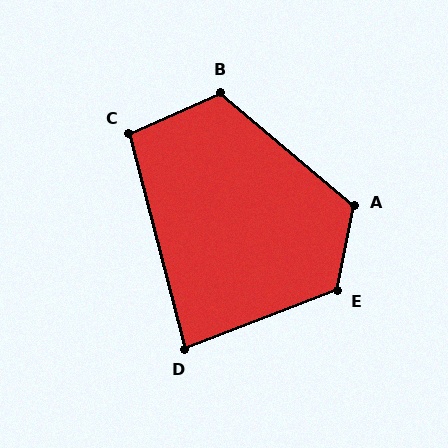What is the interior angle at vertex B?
Approximately 116 degrees (obtuse).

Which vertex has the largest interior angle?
E, at approximately 122 degrees.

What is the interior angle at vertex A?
Approximately 119 degrees (obtuse).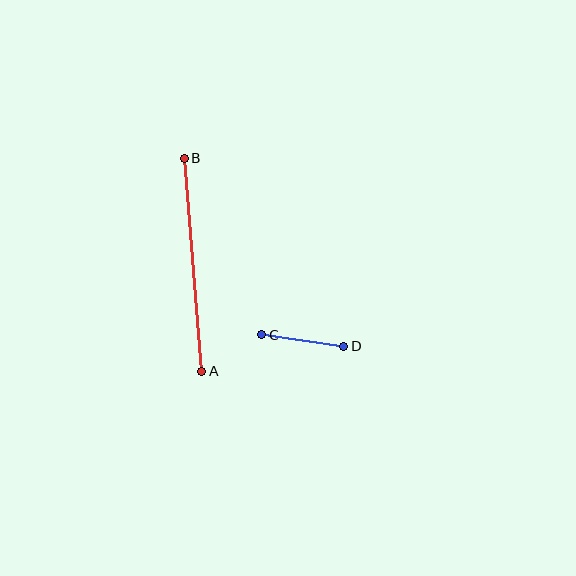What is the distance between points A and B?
The distance is approximately 214 pixels.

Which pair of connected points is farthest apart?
Points A and B are farthest apart.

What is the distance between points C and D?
The distance is approximately 83 pixels.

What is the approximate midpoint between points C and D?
The midpoint is at approximately (303, 341) pixels.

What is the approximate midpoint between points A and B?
The midpoint is at approximately (193, 265) pixels.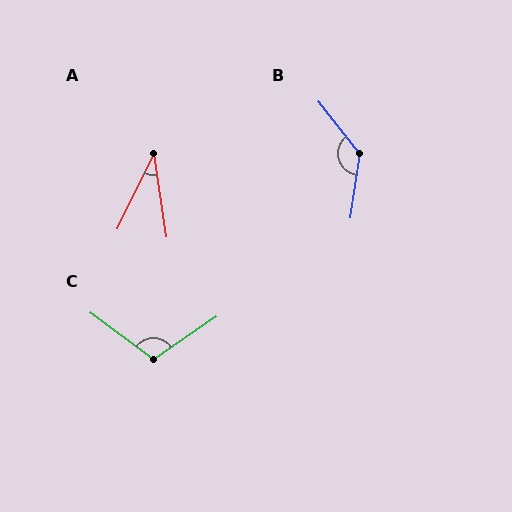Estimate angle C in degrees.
Approximately 109 degrees.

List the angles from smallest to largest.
A (34°), C (109°), B (133°).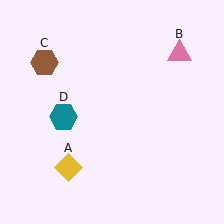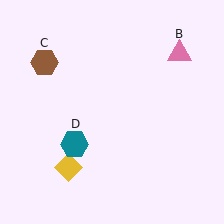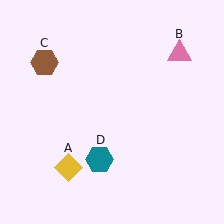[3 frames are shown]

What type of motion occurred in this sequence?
The teal hexagon (object D) rotated counterclockwise around the center of the scene.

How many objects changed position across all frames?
1 object changed position: teal hexagon (object D).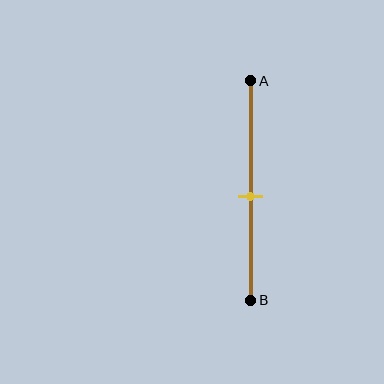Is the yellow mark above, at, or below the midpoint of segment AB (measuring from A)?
The yellow mark is approximately at the midpoint of segment AB.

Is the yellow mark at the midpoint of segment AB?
Yes, the mark is approximately at the midpoint.